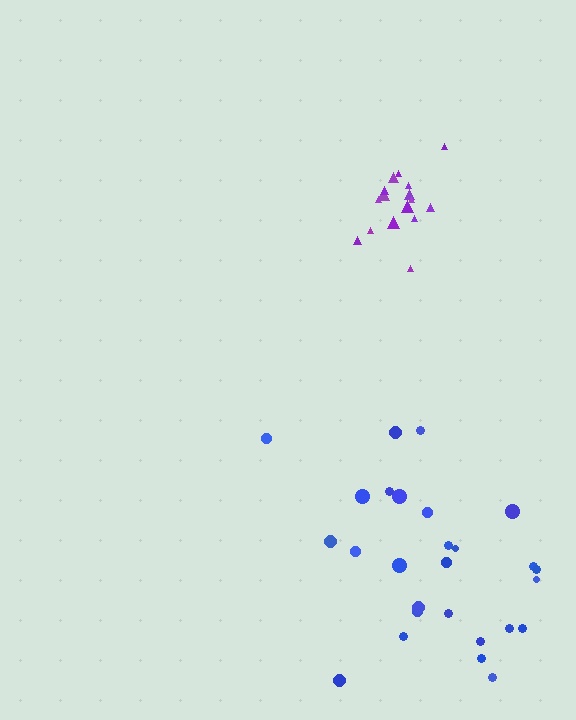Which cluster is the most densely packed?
Purple.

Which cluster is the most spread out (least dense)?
Blue.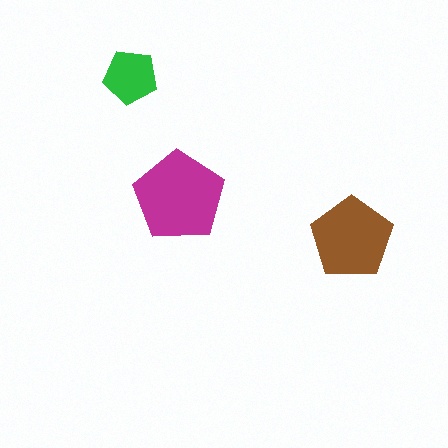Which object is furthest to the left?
The green pentagon is leftmost.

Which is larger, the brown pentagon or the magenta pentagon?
The magenta one.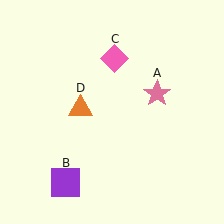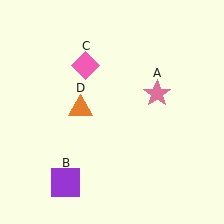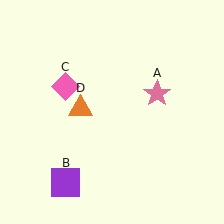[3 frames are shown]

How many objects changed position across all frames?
1 object changed position: pink diamond (object C).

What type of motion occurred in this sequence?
The pink diamond (object C) rotated counterclockwise around the center of the scene.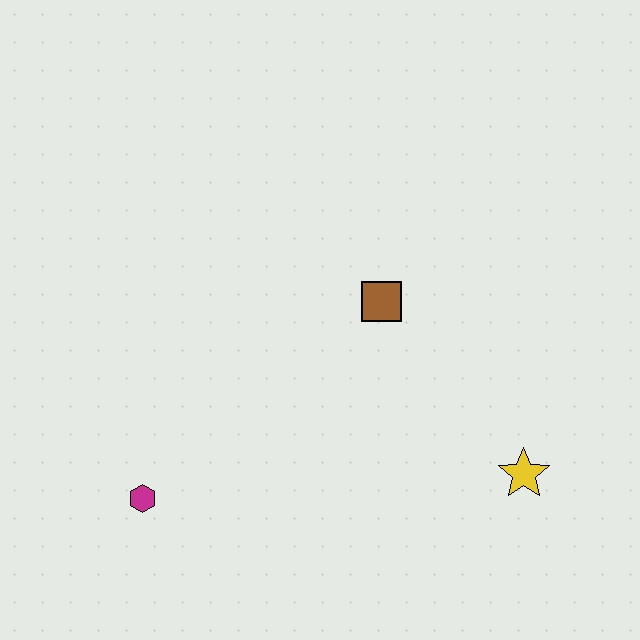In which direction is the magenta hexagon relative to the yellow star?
The magenta hexagon is to the left of the yellow star.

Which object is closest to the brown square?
The yellow star is closest to the brown square.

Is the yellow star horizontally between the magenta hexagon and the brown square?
No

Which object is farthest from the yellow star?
The magenta hexagon is farthest from the yellow star.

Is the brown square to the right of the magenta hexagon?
Yes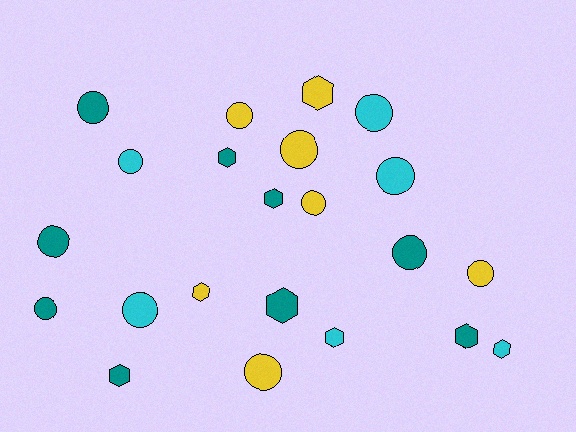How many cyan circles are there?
There are 4 cyan circles.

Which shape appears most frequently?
Circle, with 13 objects.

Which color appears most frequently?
Teal, with 9 objects.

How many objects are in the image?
There are 22 objects.